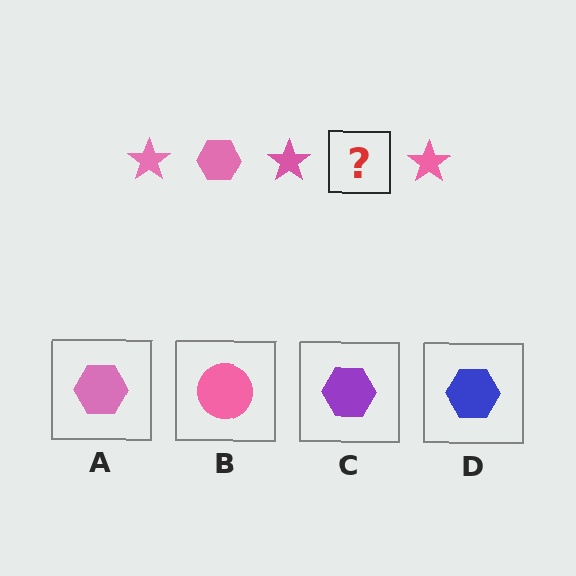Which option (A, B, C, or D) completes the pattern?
A.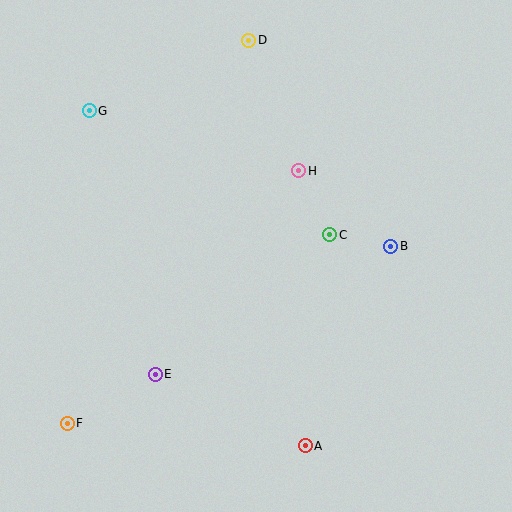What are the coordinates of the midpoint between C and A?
The midpoint between C and A is at (318, 340).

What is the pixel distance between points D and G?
The distance between D and G is 174 pixels.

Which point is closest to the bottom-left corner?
Point F is closest to the bottom-left corner.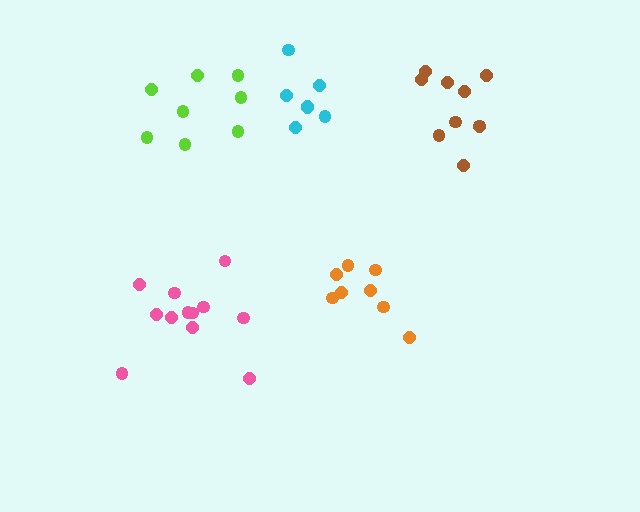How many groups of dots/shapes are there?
There are 5 groups.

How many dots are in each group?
Group 1: 8 dots, Group 2: 7 dots, Group 3: 12 dots, Group 4: 10 dots, Group 5: 8 dots (45 total).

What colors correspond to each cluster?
The clusters are colored: lime, cyan, pink, brown, orange.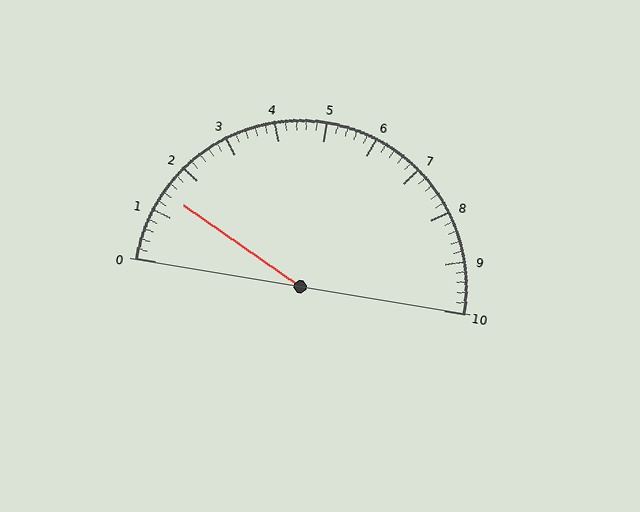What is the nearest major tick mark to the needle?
The nearest major tick mark is 1.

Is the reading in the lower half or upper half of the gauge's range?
The reading is in the lower half of the range (0 to 10).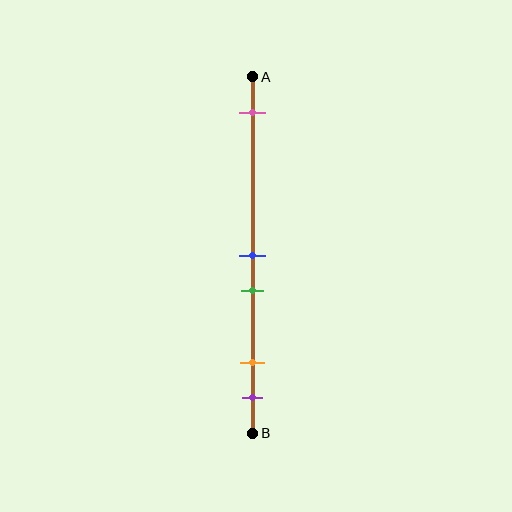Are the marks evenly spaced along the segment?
No, the marks are not evenly spaced.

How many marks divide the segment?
There are 5 marks dividing the segment.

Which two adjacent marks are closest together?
The blue and green marks are the closest adjacent pair.